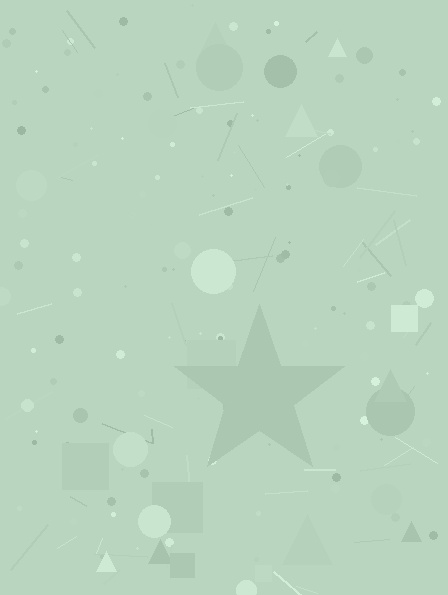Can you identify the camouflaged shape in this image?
The camouflaged shape is a star.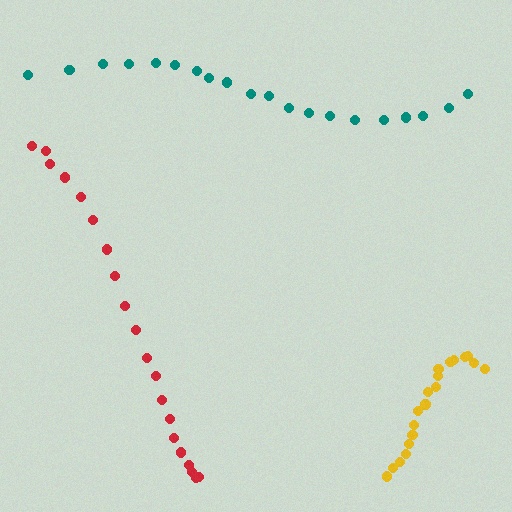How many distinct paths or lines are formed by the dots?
There are 3 distinct paths.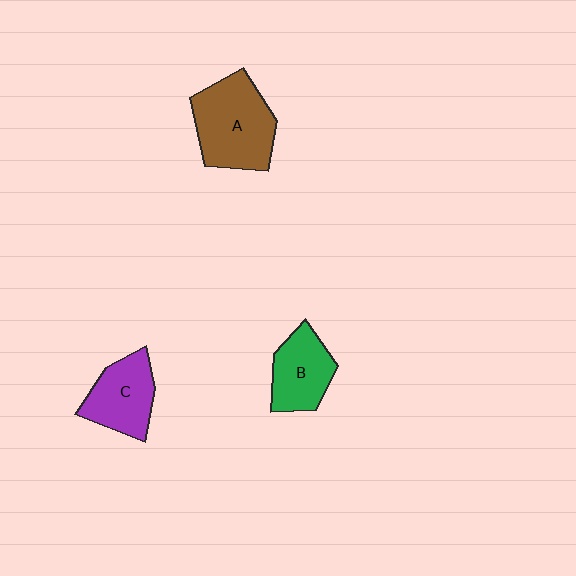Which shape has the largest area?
Shape A (brown).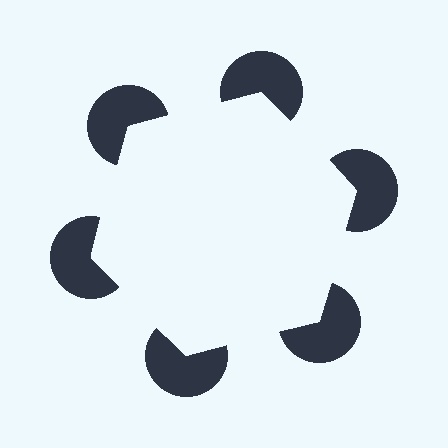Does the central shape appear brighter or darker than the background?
It typically appears slightly brighter than the background, even though no actual brightness change is drawn.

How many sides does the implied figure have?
6 sides.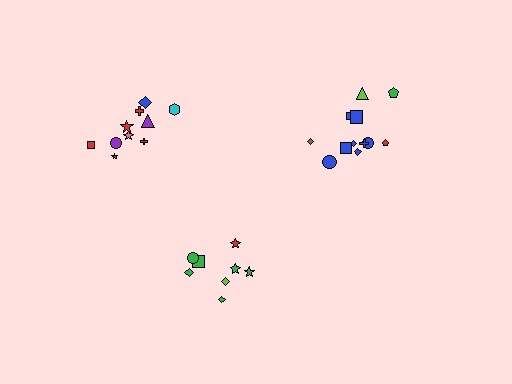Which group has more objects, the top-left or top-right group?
The top-right group.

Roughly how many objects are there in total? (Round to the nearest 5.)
Roughly 30 objects in total.